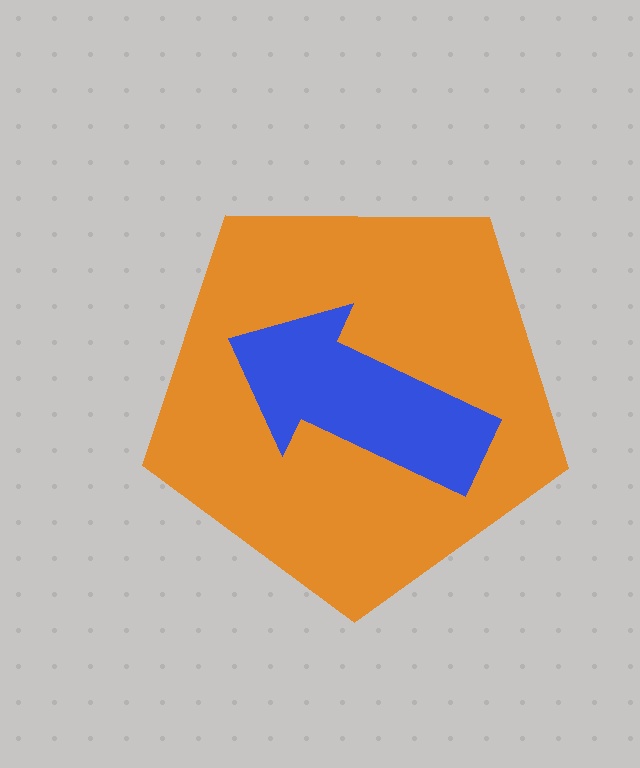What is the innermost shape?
The blue arrow.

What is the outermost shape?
The orange pentagon.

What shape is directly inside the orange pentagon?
The blue arrow.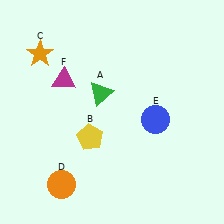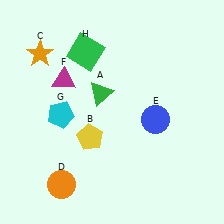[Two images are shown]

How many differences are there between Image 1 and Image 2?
There are 2 differences between the two images.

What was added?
A cyan pentagon (G), a green square (H) were added in Image 2.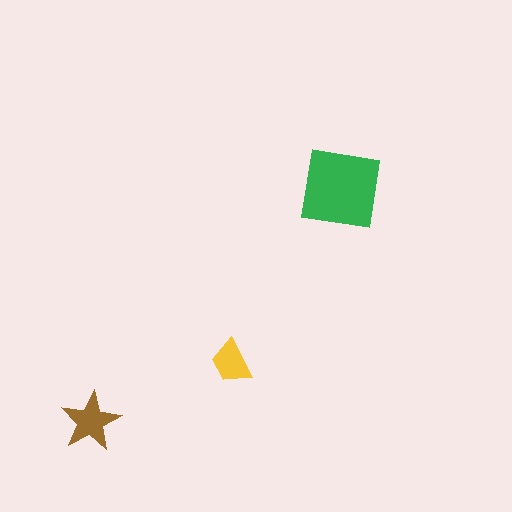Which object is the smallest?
The yellow trapezoid.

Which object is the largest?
The green square.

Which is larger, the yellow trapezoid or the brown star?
The brown star.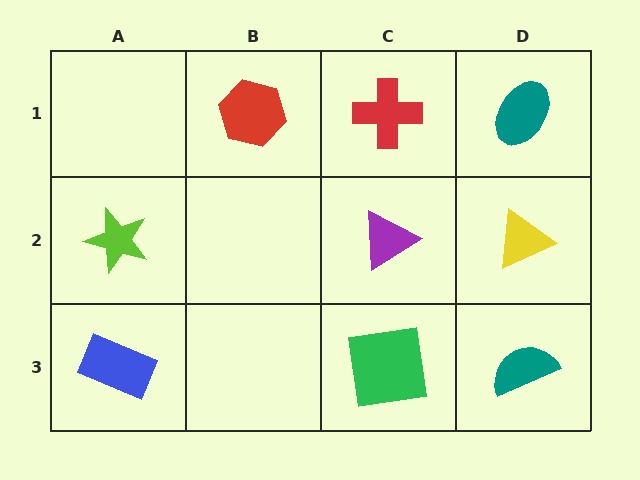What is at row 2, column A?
A lime star.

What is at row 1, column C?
A red cross.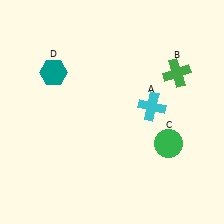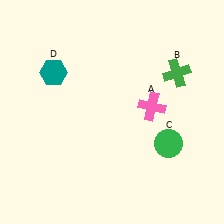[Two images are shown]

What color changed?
The cross (A) changed from cyan in Image 1 to pink in Image 2.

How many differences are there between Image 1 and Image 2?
There is 1 difference between the two images.